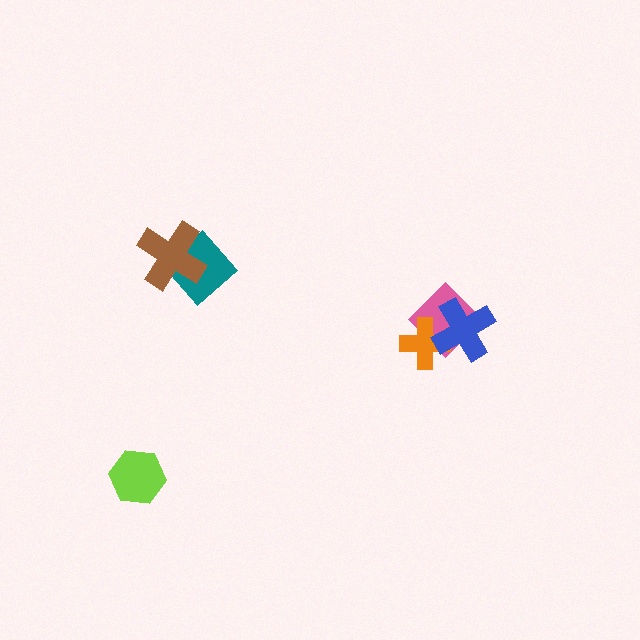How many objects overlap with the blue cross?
2 objects overlap with the blue cross.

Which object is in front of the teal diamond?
The brown cross is in front of the teal diamond.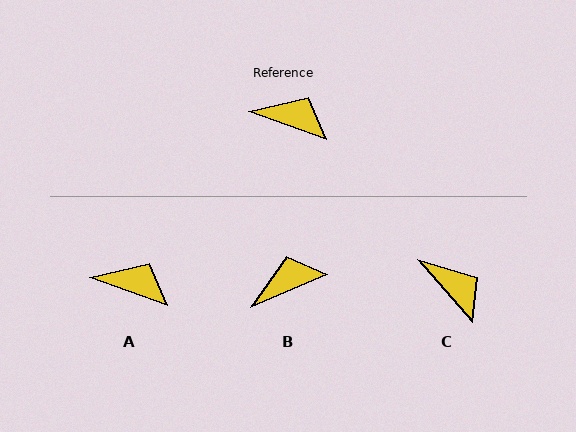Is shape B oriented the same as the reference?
No, it is off by about 42 degrees.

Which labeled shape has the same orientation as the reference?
A.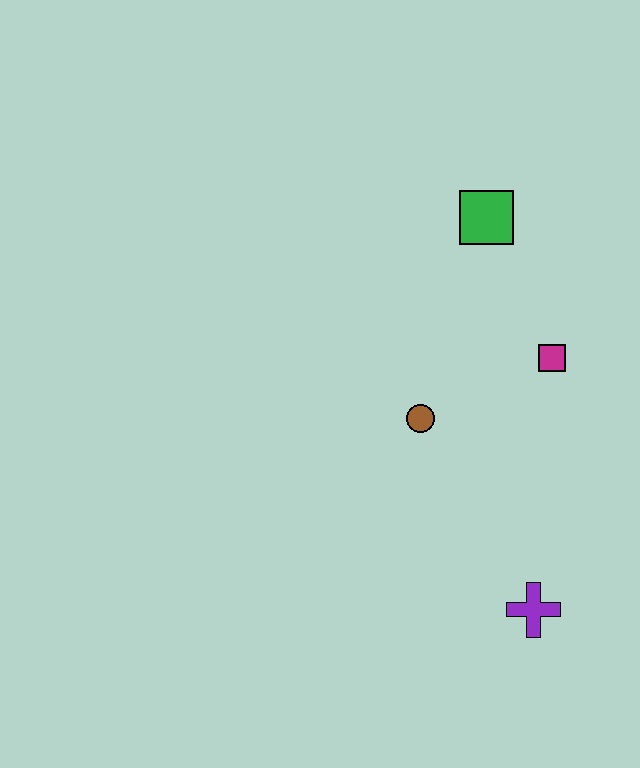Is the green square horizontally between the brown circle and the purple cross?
Yes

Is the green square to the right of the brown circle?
Yes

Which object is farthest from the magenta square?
The purple cross is farthest from the magenta square.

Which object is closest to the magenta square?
The brown circle is closest to the magenta square.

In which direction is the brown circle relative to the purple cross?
The brown circle is above the purple cross.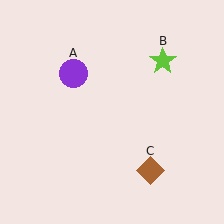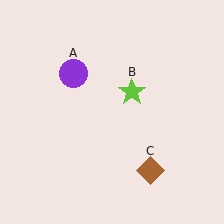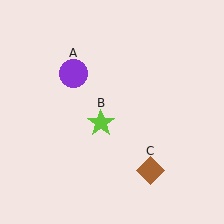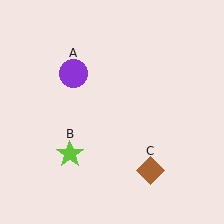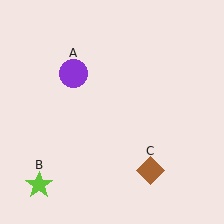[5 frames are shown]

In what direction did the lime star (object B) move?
The lime star (object B) moved down and to the left.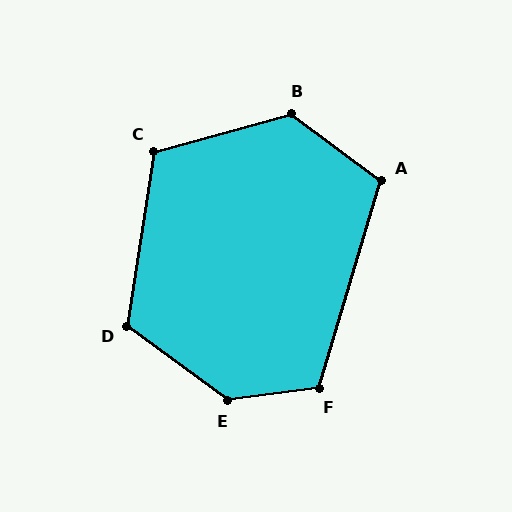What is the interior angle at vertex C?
Approximately 114 degrees (obtuse).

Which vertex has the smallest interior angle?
A, at approximately 110 degrees.